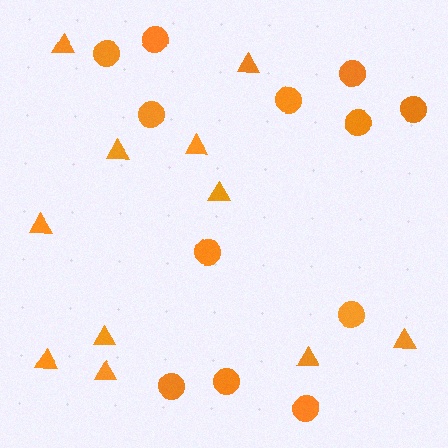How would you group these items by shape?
There are 2 groups: one group of triangles (11) and one group of circles (12).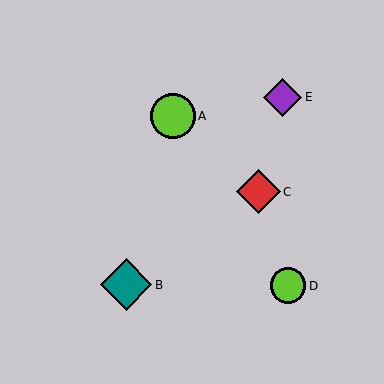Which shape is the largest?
The teal diamond (labeled B) is the largest.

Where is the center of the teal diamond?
The center of the teal diamond is at (126, 285).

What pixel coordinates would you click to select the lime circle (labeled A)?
Click at (173, 116) to select the lime circle A.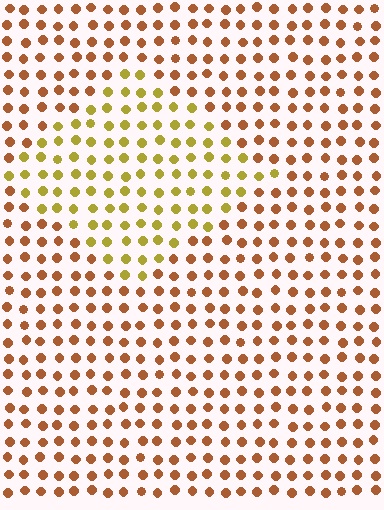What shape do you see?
I see a diamond.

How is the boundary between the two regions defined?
The boundary is defined purely by a slight shift in hue (about 36 degrees). Spacing, size, and orientation are identical on both sides.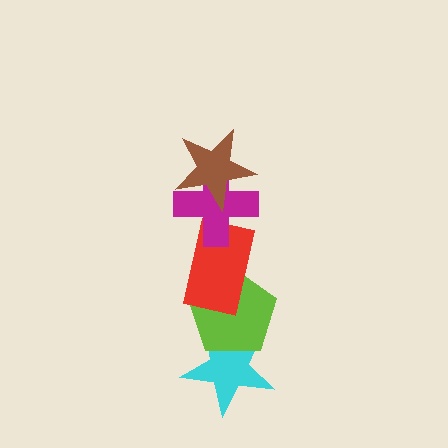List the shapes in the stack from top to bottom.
From top to bottom: the brown star, the magenta cross, the red rectangle, the lime pentagon, the cyan star.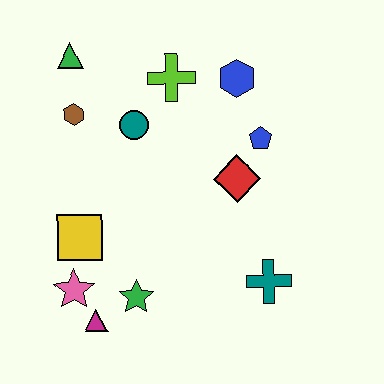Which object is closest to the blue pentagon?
The red diamond is closest to the blue pentagon.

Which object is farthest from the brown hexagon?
The teal cross is farthest from the brown hexagon.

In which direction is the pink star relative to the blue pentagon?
The pink star is to the left of the blue pentagon.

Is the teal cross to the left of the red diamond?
No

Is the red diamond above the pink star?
Yes